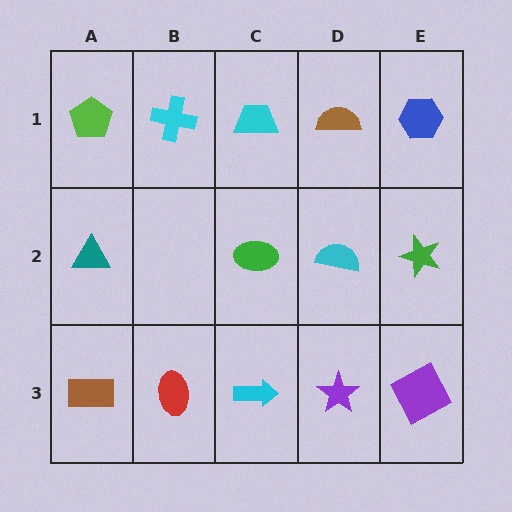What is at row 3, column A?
A brown rectangle.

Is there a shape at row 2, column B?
No, that cell is empty.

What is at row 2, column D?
A cyan semicircle.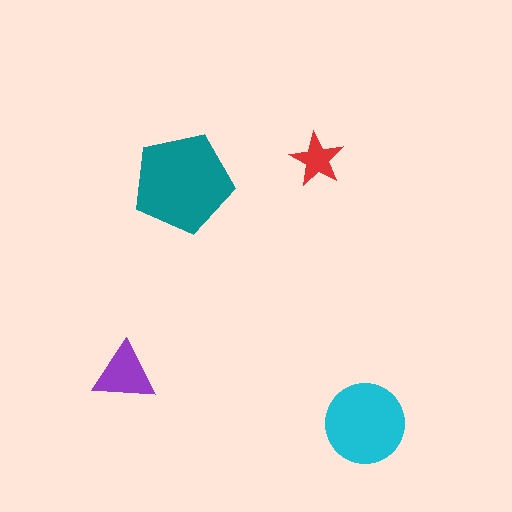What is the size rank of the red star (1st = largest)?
4th.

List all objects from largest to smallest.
The teal pentagon, the cyan circle, the purple triangle, the red star.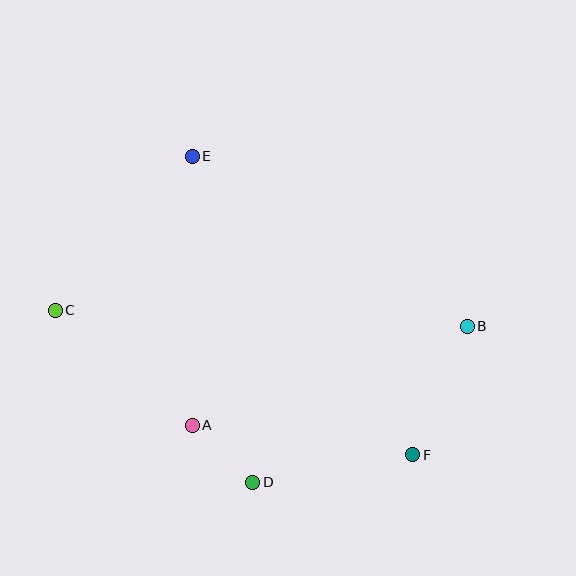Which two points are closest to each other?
Points A and D are closest to each other.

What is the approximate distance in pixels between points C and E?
The distance between C and E is approximately 206 pixels.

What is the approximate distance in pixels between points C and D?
The distance between C and D is approximately 262 pixels.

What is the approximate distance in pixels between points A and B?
The distance between A and B is approximately 292 pixels.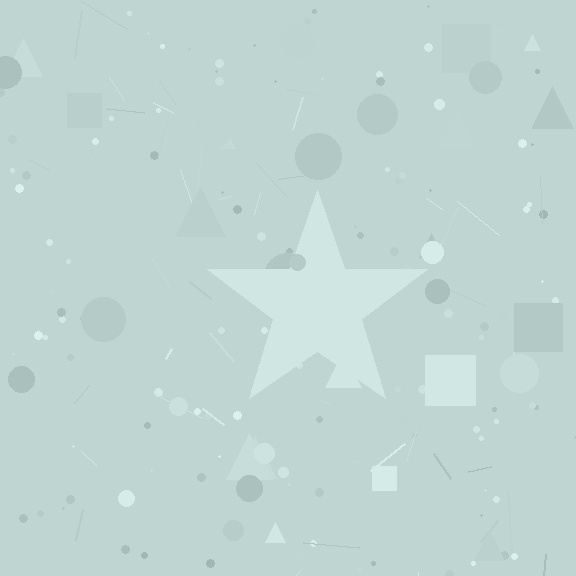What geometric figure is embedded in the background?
A star is embedded in the background.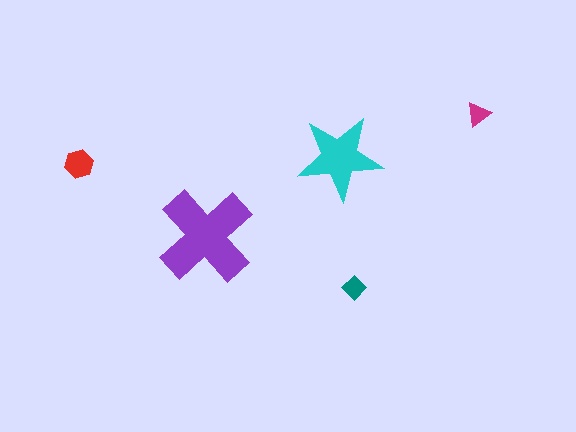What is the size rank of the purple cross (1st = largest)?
1st.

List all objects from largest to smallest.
The purple cross, the cyan star, the red hexagon, the teal diamond, the magenta triangle.